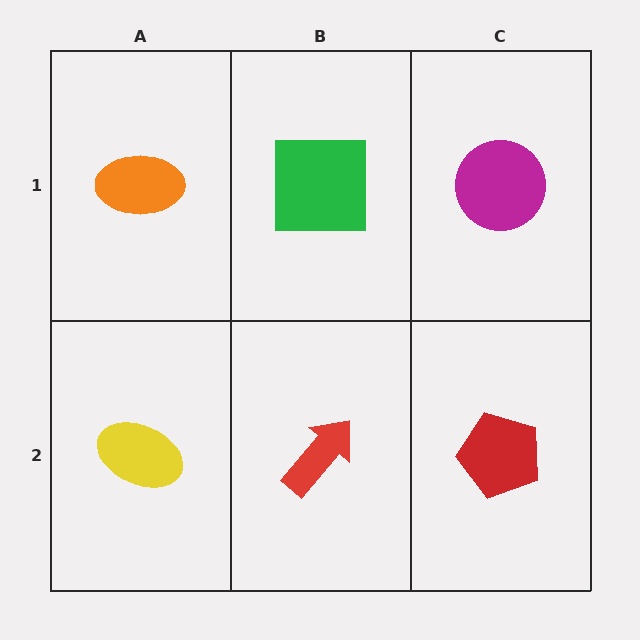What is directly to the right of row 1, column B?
A magenta circle.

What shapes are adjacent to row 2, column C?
A magenta circle (row 1, column C), a red arrow (row 2, column B).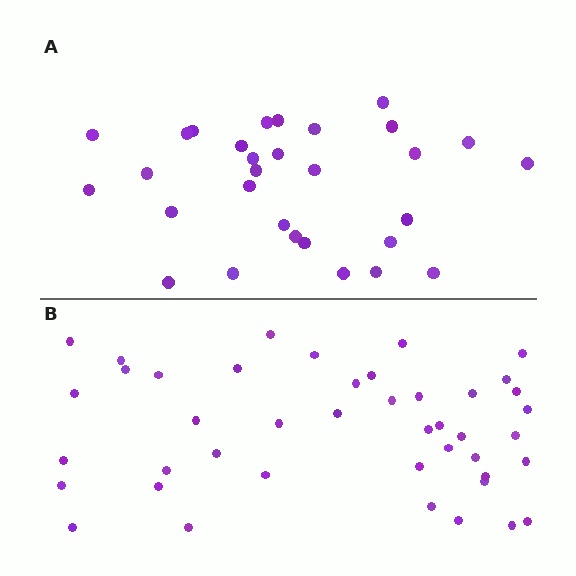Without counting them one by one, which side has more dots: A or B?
Region B (the bottom region) has more dots.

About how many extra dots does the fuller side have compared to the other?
Region B has approximately 15 more dots than region A.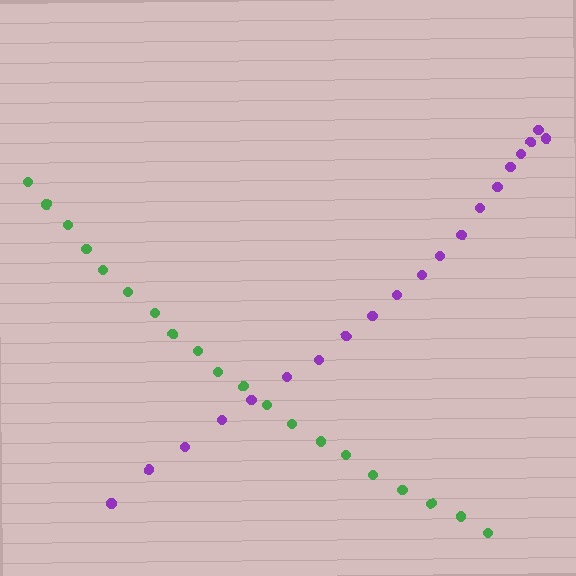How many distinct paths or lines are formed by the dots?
There are 2 distinct paths.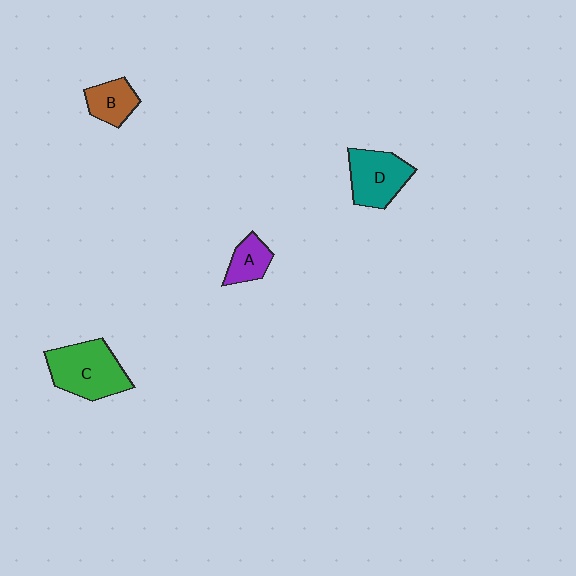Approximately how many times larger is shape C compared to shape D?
Approximately 1.3 times.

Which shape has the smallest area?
Shape A (purple).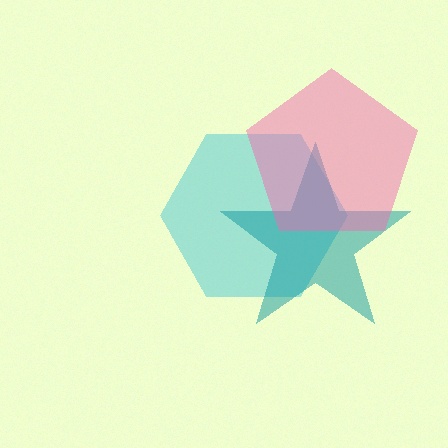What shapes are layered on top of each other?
The layered shapes are: a cyan hexagon, a teal star, a pink pentagon.